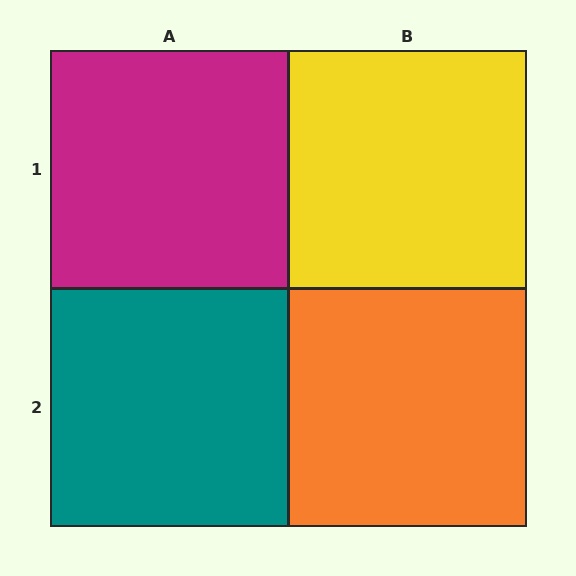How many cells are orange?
1 cell is orange.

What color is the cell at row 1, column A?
Magenta.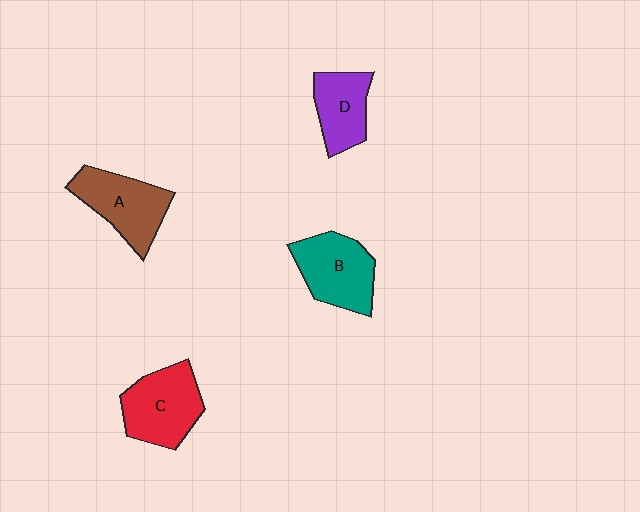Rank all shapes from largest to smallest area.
From largest to smallest: C (red), B (teal), A (brown), D (purple).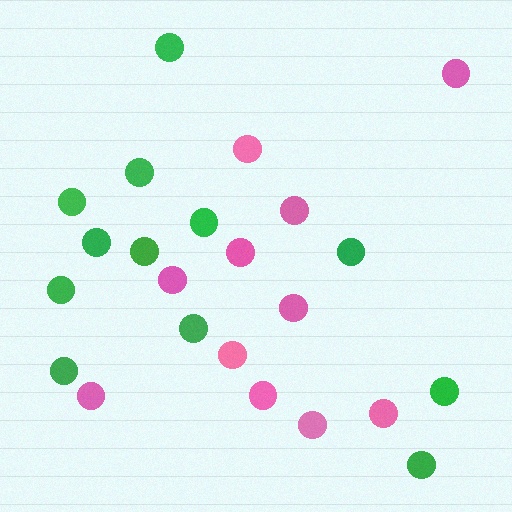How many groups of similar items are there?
There are 2 groups: one group of green circles (12) and one group of pink circles (11).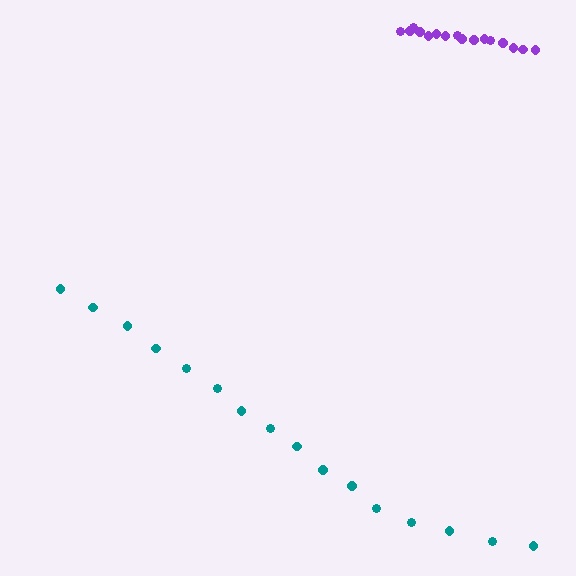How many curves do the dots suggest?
There are 2 distinct paths.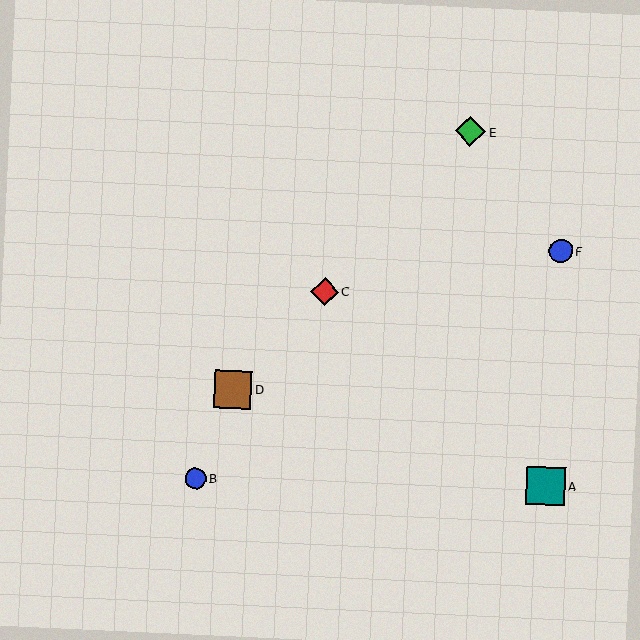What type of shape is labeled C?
Shape C is a red diamond.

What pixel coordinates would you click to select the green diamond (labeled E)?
Click at (471, 131) to select the green diamond E.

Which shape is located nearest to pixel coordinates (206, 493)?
The blue circle (labeled B) at (196, 479) is nearest to that location.